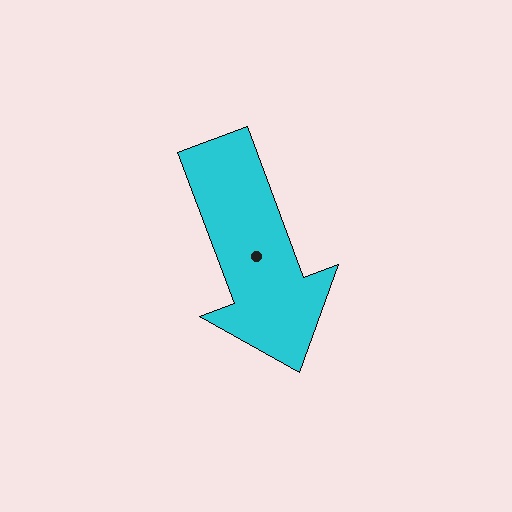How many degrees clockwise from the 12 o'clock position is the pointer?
Approximately 160 degrees.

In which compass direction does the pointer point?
South.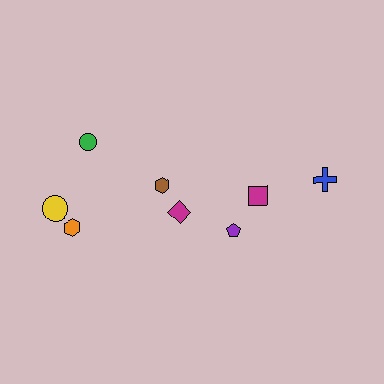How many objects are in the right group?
There are 3 objects.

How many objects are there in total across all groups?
There are 8 objects.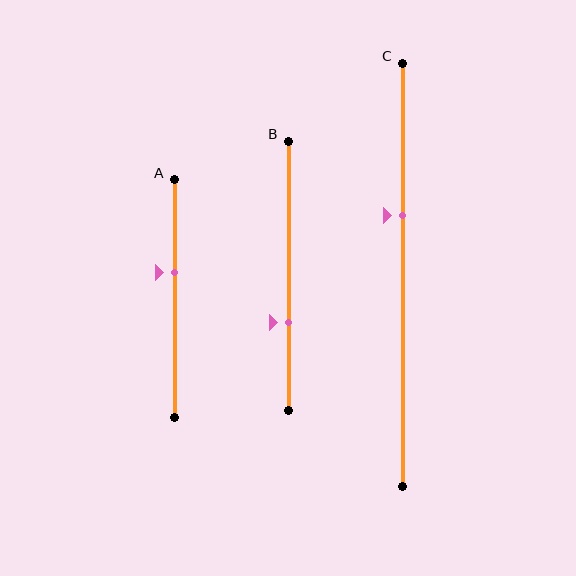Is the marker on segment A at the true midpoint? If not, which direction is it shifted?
No, the marker on segment A is shifted upward by about 11% of the segment length.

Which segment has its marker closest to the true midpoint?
Segment A has its marker closest to the true midpoint.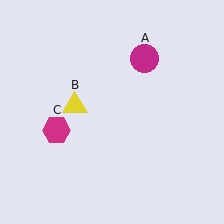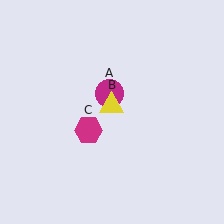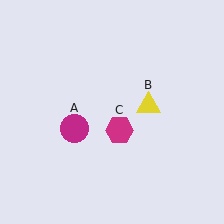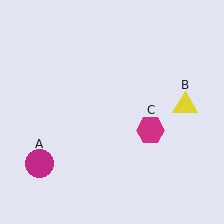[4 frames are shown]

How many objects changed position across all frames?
3 objects changed position: magenta circle (object A), yellow triangle (object B), magenta hexagon (object C).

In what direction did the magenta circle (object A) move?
The magenta circle (object A) moved down and to the left.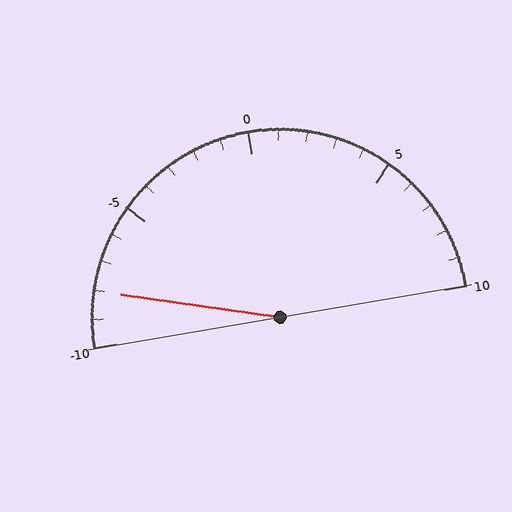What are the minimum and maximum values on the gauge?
The gauge ranges from -10 to 10.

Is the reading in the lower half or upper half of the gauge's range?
The reading is in the lower half of the range (-10 to 10).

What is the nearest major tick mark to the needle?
The nearest major tick mark is -10.